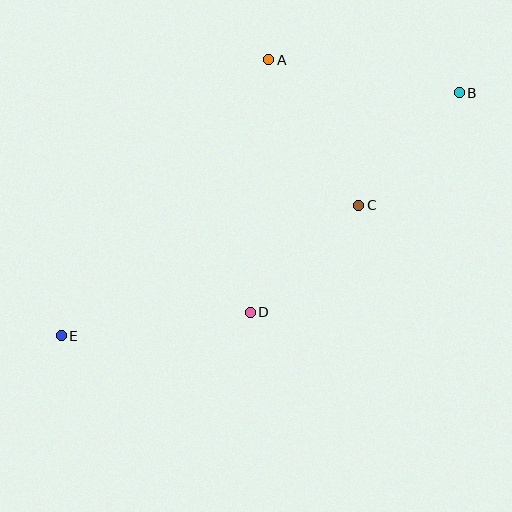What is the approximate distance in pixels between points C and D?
The distance between C and D is approximately 152 pixels.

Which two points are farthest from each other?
Points B and E are farthest from each other.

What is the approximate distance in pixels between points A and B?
The distance between A and B is approximately 194 pixels.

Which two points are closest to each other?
Points B and C are closest to each other.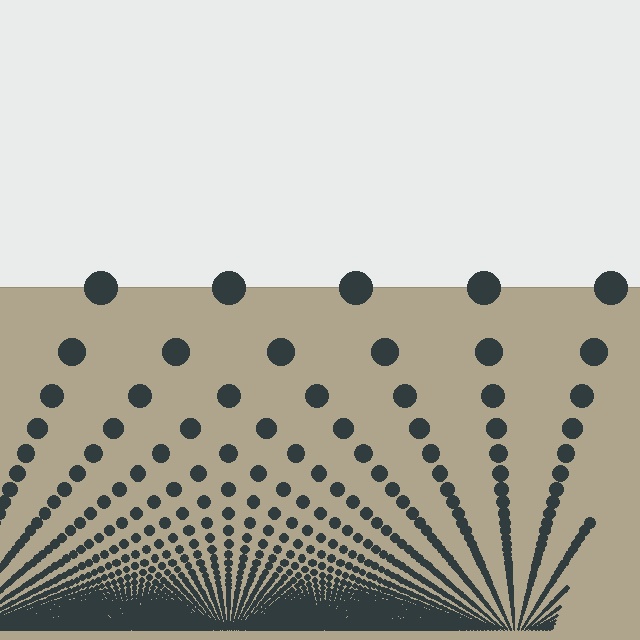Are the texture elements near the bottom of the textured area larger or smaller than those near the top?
Smaller. The gradient is inverted — elements near the bottom are smaller and denser.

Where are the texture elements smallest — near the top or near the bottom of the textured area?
Near the bottom.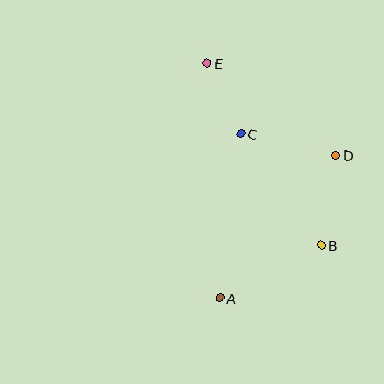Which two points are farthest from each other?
Points A and E are farthest from each other.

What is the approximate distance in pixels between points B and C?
The distance between B and C is approximately 138 pixels.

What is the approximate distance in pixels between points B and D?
The distance between B and D is approximately 91 pixels.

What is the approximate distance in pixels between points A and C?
The distance between A and C is approximately 166 pixels.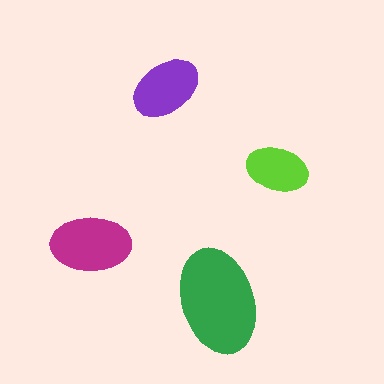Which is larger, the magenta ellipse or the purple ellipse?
The magenta one.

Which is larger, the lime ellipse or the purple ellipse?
The purple one.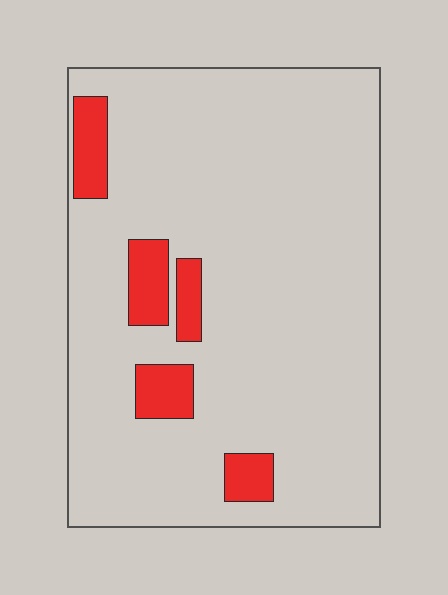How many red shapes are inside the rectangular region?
5.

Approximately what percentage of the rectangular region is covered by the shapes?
Approximately 10%.